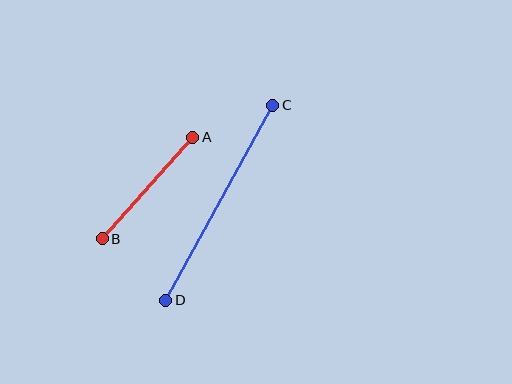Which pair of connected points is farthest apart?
Points C and D are farthest apart.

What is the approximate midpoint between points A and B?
The midpoint is at approximately (148, 188) pixels.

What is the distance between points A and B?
The distance is approximately 136 pixels.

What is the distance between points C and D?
The distance is approximately 222 pixels.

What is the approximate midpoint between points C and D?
The midpoint is at approximately (219, 203) pixels.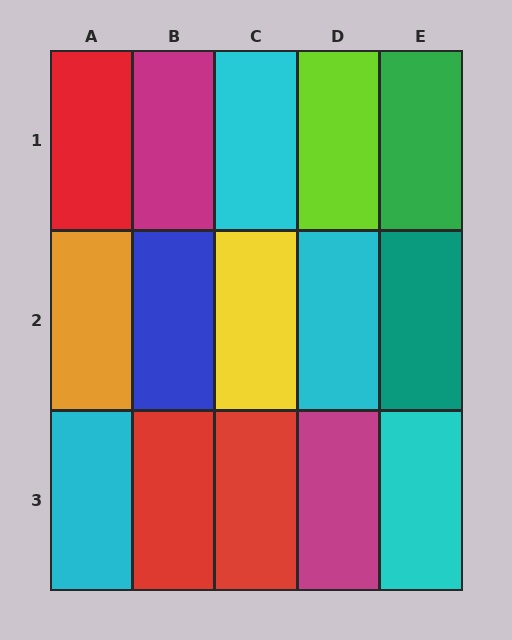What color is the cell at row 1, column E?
Green.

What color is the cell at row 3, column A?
Cyan.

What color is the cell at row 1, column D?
Lime.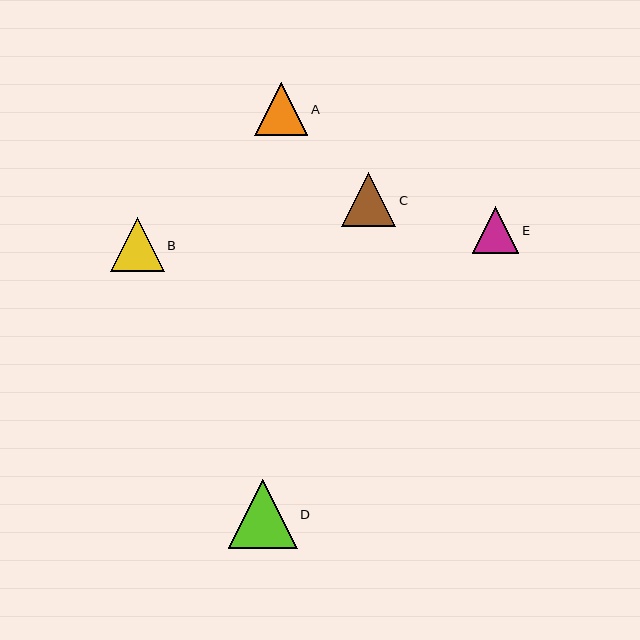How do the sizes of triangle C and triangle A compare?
Triangle C and triangle A are approximately the same size.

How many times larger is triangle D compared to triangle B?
Triangle D is approximately 1.3 times the size of triangle B.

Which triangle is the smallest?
Triangle E is the smallest with a size of approximately 46 pixels.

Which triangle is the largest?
Triangle D is the largest with a size of approximately 69 pixels.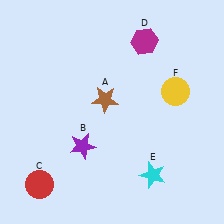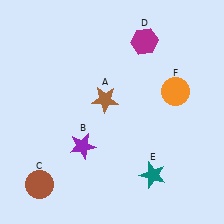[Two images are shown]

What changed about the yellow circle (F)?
In Image 1, F is yellow. In Image 2, it changed to orange.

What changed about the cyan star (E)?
In Image 1, E is cyan. In Image 2, it changed to teal.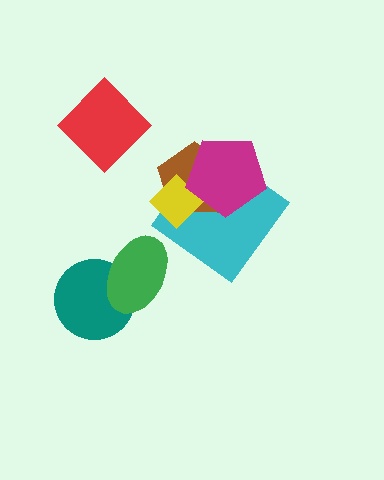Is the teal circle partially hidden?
Yes, it is partially covered by another shape.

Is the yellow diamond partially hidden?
Yes, it is partially covered by another shape.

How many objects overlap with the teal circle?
1 object overlaps with the teal circle.